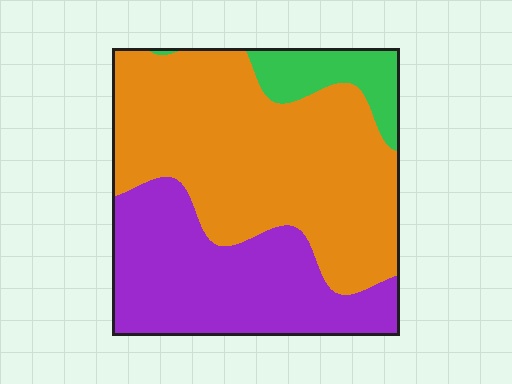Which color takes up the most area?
Orange, at roughly 55%.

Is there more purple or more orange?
Orange.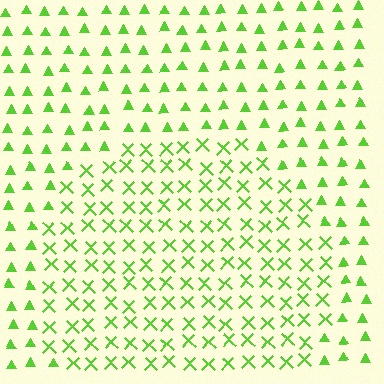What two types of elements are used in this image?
The image uses X marks inside the circle region and triangles outside it.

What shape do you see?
I see a circle.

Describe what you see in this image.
The image is filled with small lime elements arranged in a uniform grid. A circle-shaped region contains X marks, while the surrounding area contains triangles. The boundary is defined purely by the change in element shape.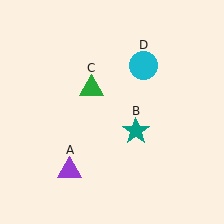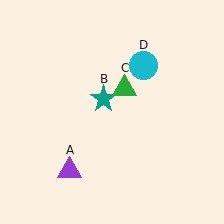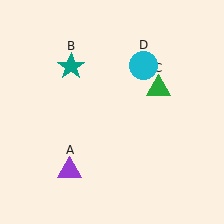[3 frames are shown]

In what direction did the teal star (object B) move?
The teal star (object B) moved up and to the left.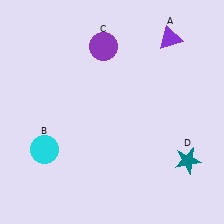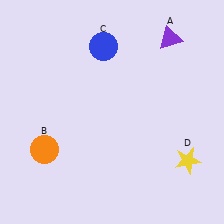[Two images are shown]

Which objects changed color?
B changed from cyan to orange. C changed from purple to blue. D changed from teal to yellow.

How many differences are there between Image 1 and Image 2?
There are 3 differences between the two images.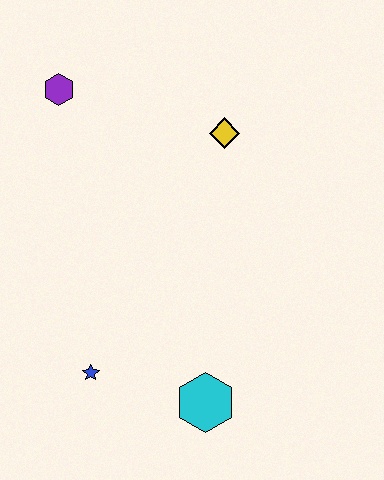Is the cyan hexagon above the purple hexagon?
No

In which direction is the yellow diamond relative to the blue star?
The yellow diamond is above the blue star.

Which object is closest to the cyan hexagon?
The blue star is closest to the cyan hexagon.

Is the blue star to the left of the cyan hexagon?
Yes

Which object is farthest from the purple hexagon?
The cyan hexagon is farthest from the purple hexagon.